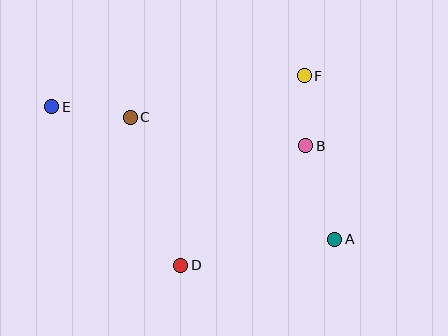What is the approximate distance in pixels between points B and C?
The distance between B and C is approximately 178 pixels.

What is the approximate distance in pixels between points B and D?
The distance between B and D is approximately 173 pixels.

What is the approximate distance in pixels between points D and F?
The distance between D and F is approximately 226 pixels.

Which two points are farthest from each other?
Points A and E are farthest from each other.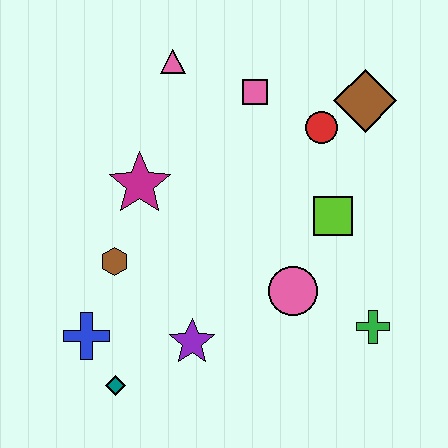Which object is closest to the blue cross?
The teal diamond is closest to the blue cross.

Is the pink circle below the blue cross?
No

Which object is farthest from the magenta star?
The green cross is farthest from the magenta star.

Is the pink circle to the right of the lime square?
No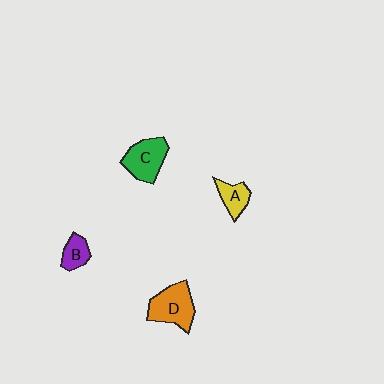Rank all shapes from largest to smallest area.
From largest to smallest: D (orange), C (green), A (yellow), B (purple).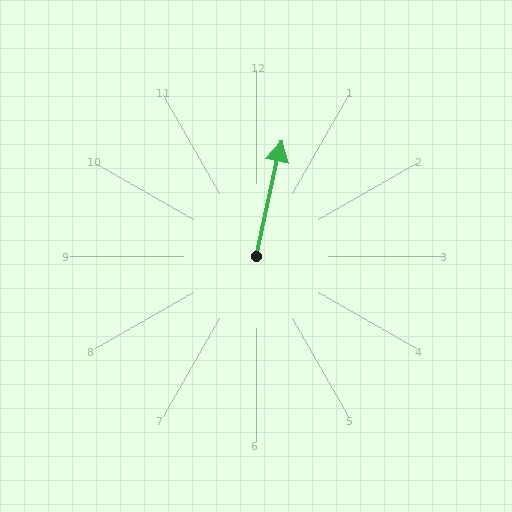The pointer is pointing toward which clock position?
Roughly 12 o'clock.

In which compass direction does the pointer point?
North.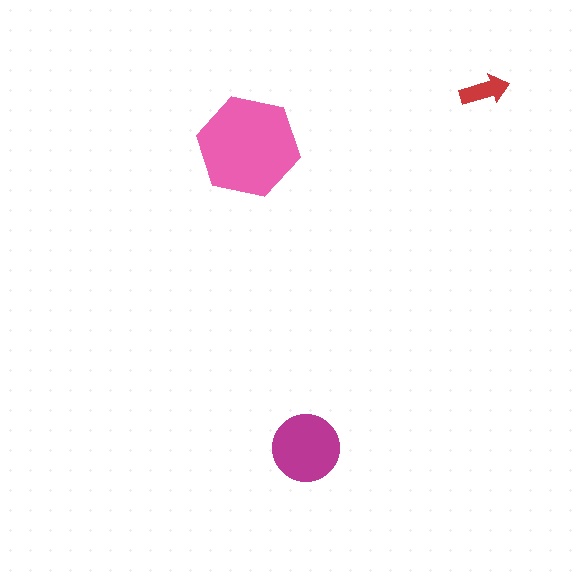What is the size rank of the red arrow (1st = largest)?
3rd.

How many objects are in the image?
There are 3 objects in the image.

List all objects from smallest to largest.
The red arrow, the magenta circle, the pink hexagon.